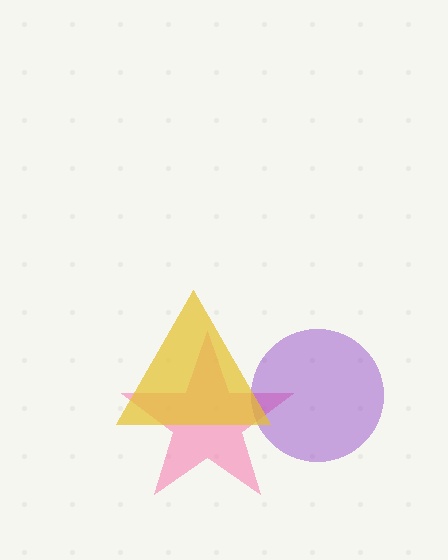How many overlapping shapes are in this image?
There are 3 overlapping shapes in the image.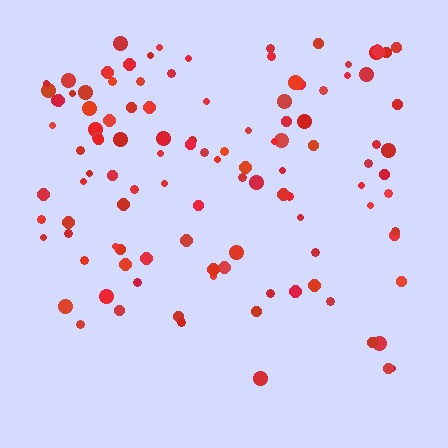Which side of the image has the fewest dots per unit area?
The bottom.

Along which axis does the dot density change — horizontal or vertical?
Vertical.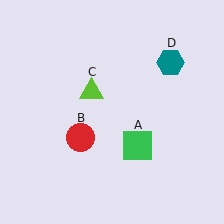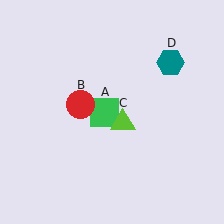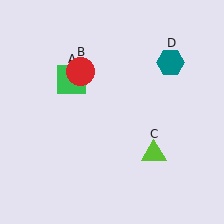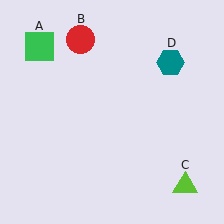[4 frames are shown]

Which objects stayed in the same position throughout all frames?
Teal hexagon (object D) remained stationary.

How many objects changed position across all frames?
3 objects changed position: green square (object A), red circle (object B), lime triangle (object C).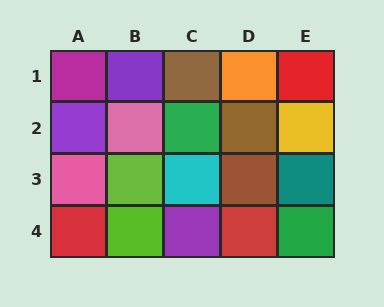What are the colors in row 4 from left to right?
Red, lime, purple, red, green.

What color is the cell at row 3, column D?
Brown.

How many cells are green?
2 cells are green.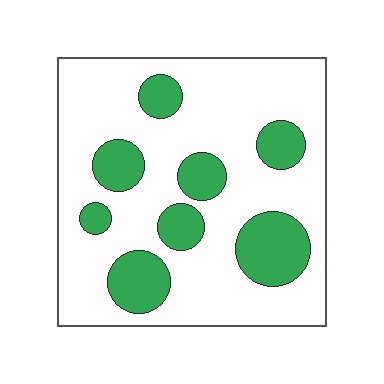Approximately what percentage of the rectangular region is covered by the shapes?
Approximately 25%.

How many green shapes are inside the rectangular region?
8.